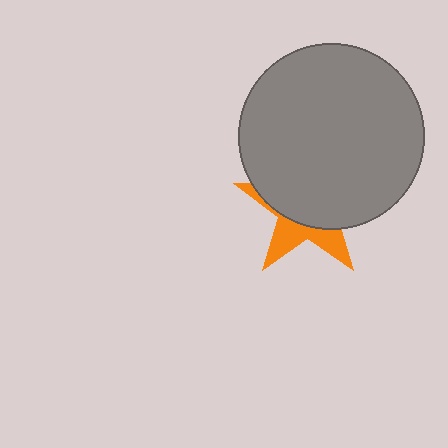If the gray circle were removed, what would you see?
You would see the complete orange star.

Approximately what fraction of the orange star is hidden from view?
Roughly 66% of the orange star is hidden behind the gray circle.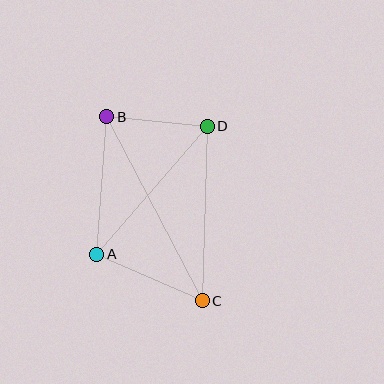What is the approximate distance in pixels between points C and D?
The distance between C and D is approximately 175 pixels.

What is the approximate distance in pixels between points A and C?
The distance between A and C is approximately 115 pixels.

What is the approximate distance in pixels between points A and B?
The distance between A and B is approximately 138 pixels.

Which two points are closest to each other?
Points B and D are closest to each other.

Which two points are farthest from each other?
Points B and C are farthest from each other.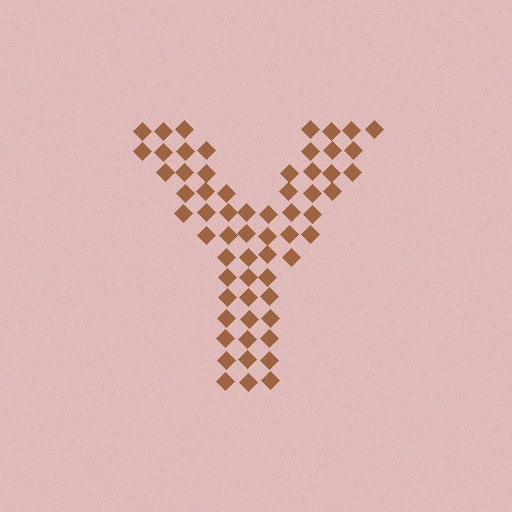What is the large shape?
The large shape is the letter Y.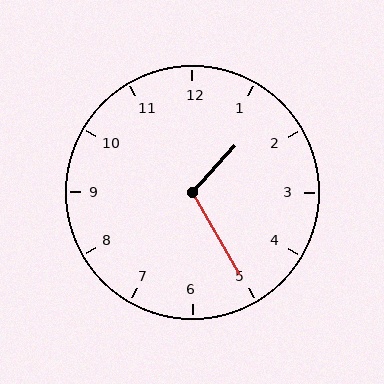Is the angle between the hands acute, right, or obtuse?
It is obtuse.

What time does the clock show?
1:25.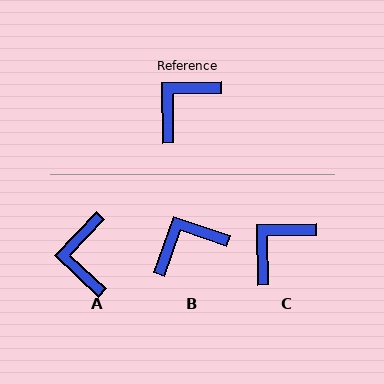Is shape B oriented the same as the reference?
No, it is off by about 20 degrees.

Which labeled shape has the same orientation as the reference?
C.